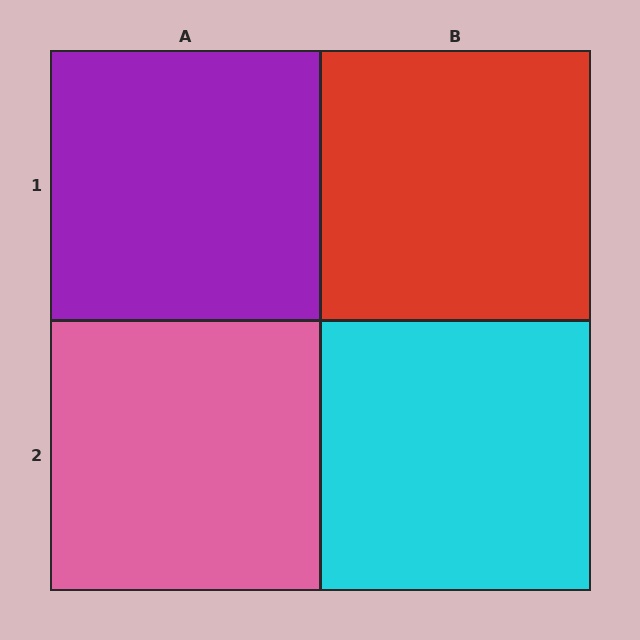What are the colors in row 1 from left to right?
Purple, red.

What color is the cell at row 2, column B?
Cyan.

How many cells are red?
1 cell is red.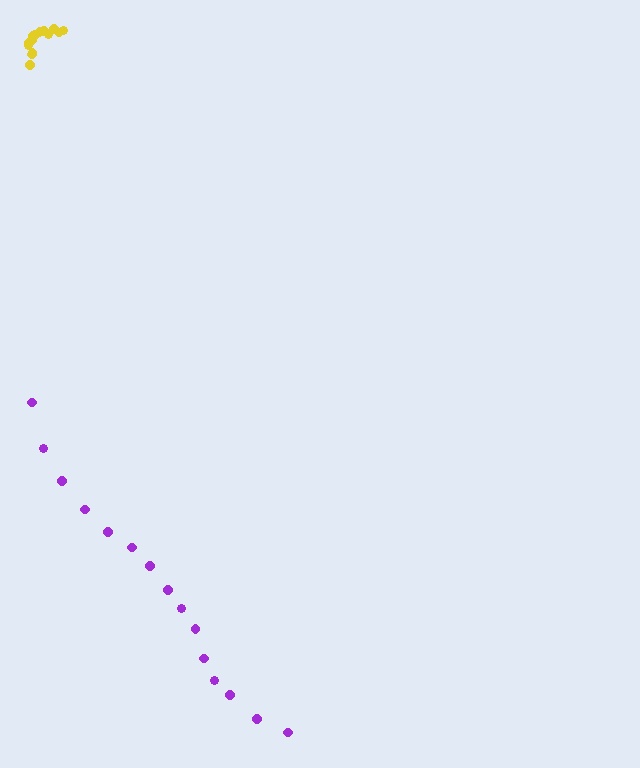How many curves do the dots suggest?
There are 2 distinct paths.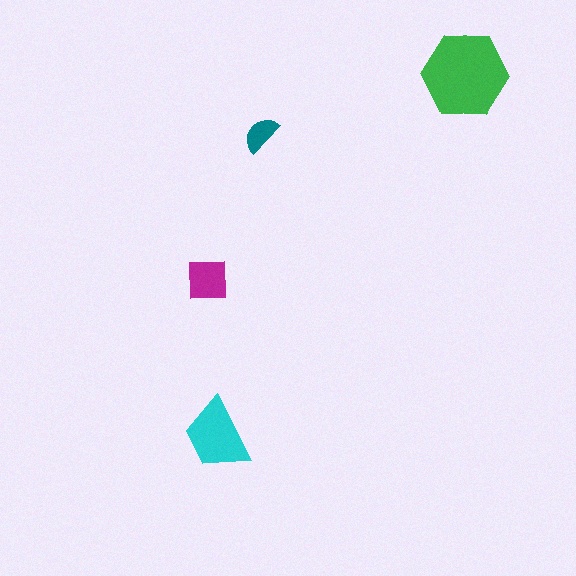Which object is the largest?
The green hexagon.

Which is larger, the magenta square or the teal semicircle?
The magenta square.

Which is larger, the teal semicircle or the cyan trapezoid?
The cyan trapezoid.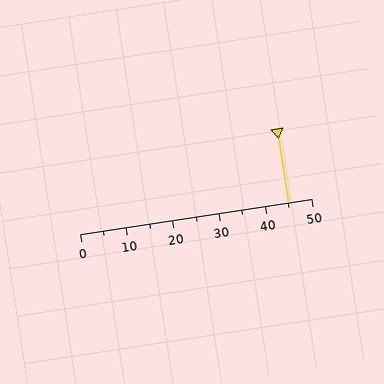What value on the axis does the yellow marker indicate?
The marker indicates approximately 45.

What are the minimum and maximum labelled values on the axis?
The axis runs from 0 to 50.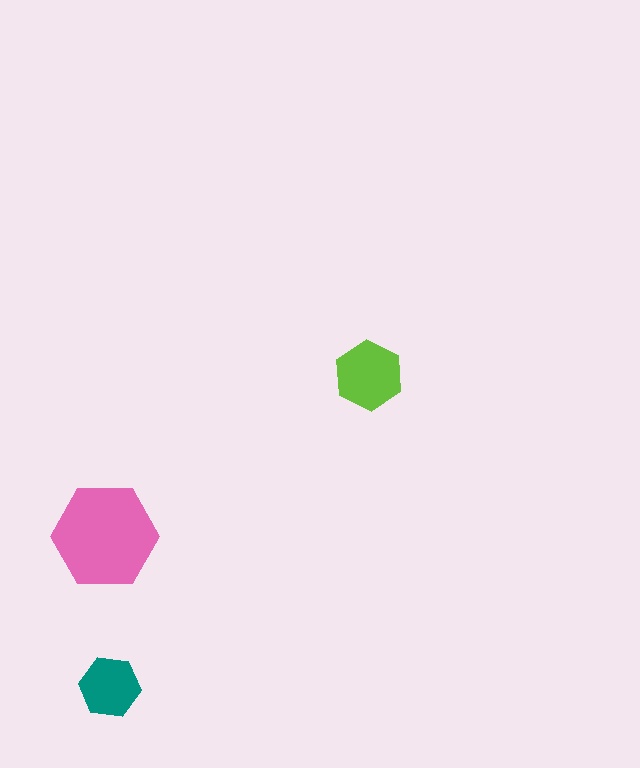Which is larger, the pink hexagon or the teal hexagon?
The pink one.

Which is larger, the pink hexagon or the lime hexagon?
The pink one.